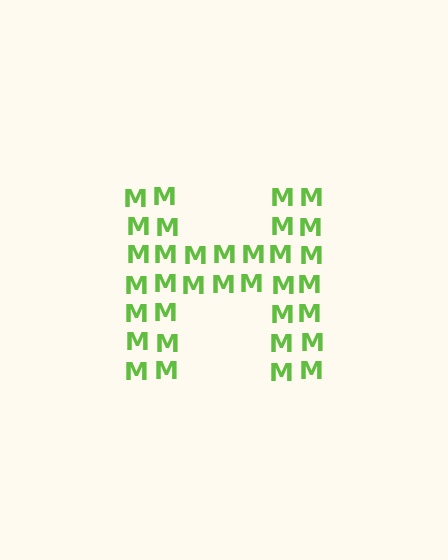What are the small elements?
The small elements are letter M's.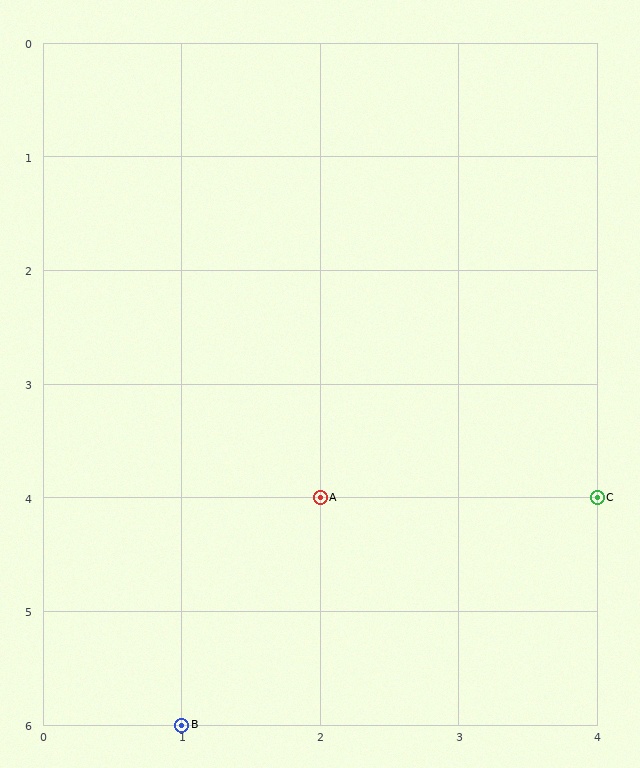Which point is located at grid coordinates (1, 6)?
Point B is at (1, 6).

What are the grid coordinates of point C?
Point C is at grid coordinates (4, 4).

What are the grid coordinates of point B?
Point B is at grid coordinates (1, 6).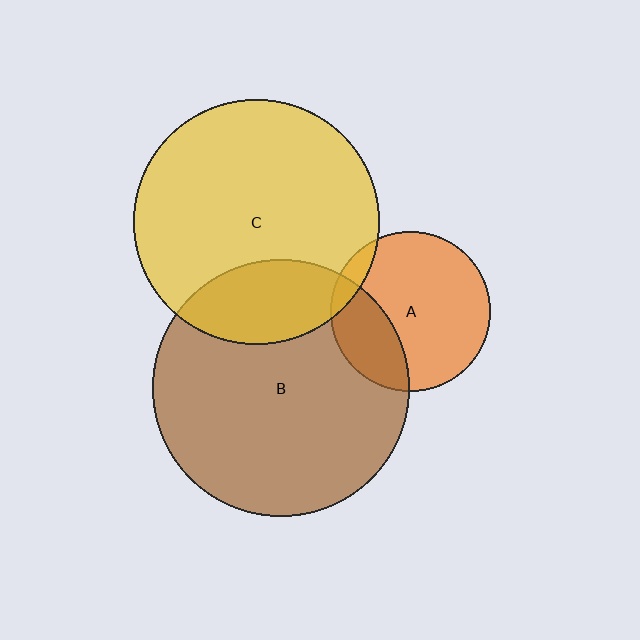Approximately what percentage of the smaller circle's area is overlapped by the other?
Approximately 30%.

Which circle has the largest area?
Circle B (brown).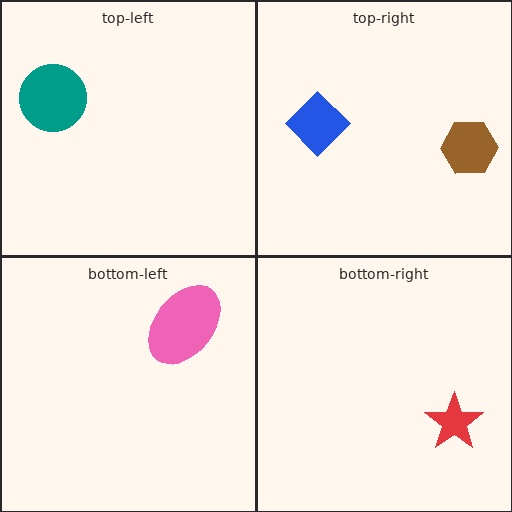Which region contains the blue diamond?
The top-right region.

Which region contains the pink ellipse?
The bottom-left region.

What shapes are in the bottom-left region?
The pink ellipse.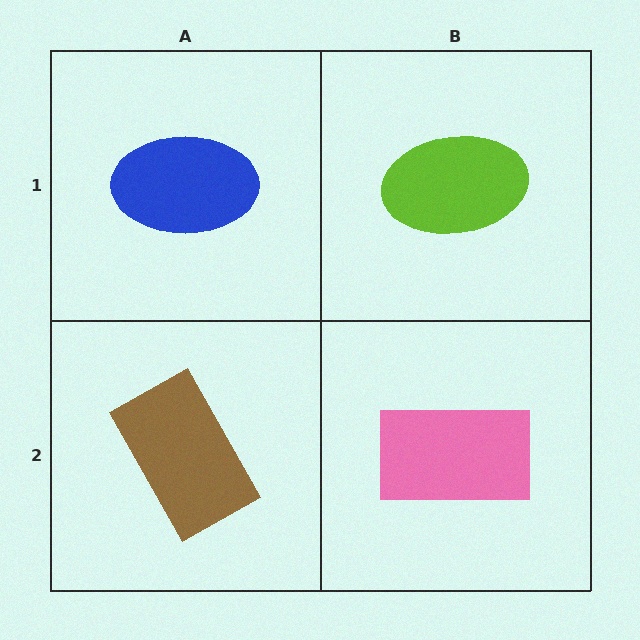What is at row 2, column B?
A pink rectangle.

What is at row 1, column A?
A blue ellipse.